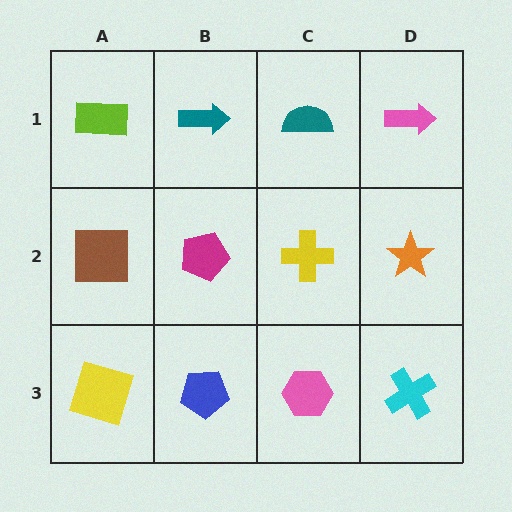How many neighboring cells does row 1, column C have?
3.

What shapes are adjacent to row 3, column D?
An orange star (row 2, column D), a pink hexagon (row 3, column C).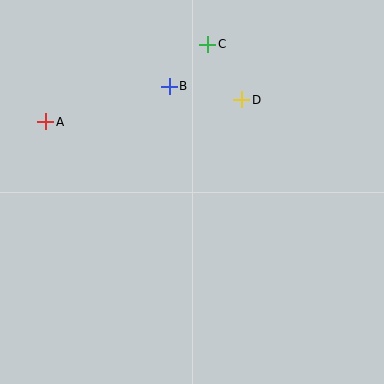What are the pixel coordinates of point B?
Point B is at (169, 86).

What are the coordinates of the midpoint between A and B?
The midpoint between A and B is at (107, 104).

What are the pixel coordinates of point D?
Point D is at (242, 100).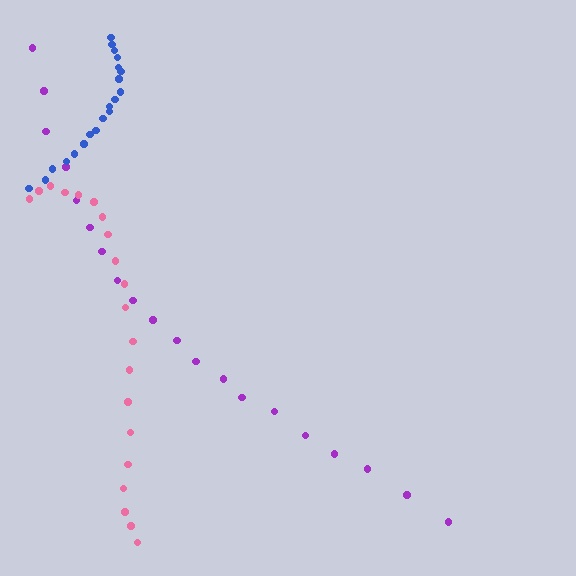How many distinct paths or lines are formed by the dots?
There are 3 distinct paths.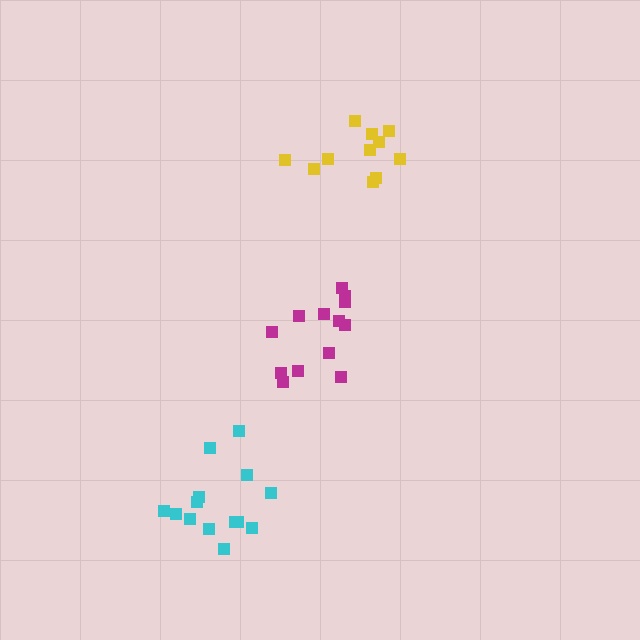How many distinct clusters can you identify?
There are 3 distinct clusters.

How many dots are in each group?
Group 1: 11 dots, Group 2: 13 dots, Group 3: 14 dots (38 total).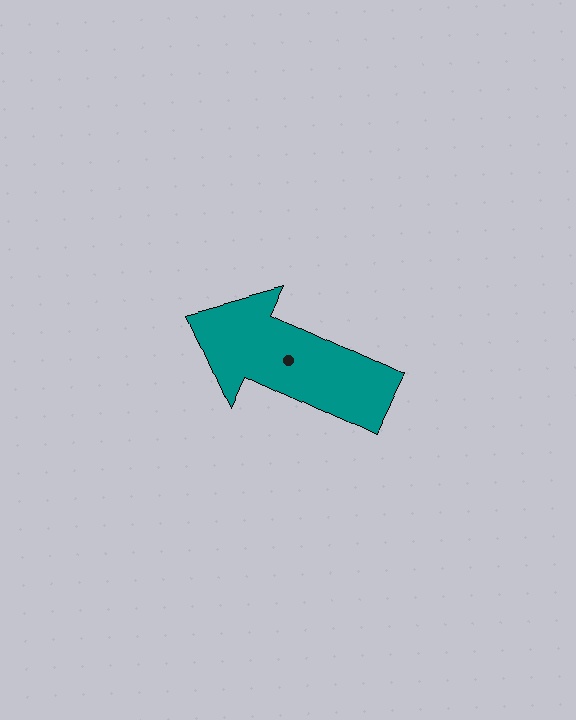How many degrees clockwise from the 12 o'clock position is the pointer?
Approximately 295 degrees.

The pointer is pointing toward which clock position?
Roughly 10 o'clock.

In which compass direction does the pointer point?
Northwest.